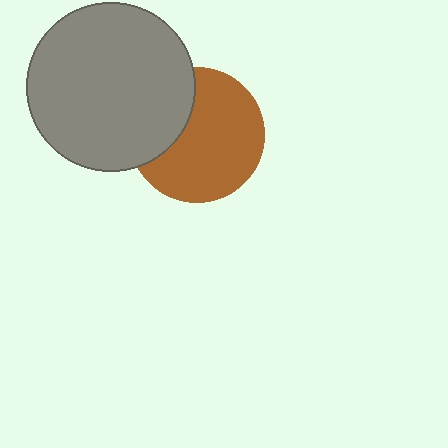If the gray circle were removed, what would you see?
You would see the complete brown circle.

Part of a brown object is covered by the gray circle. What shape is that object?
It is a circle.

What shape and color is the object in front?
The object in front is a gray circle.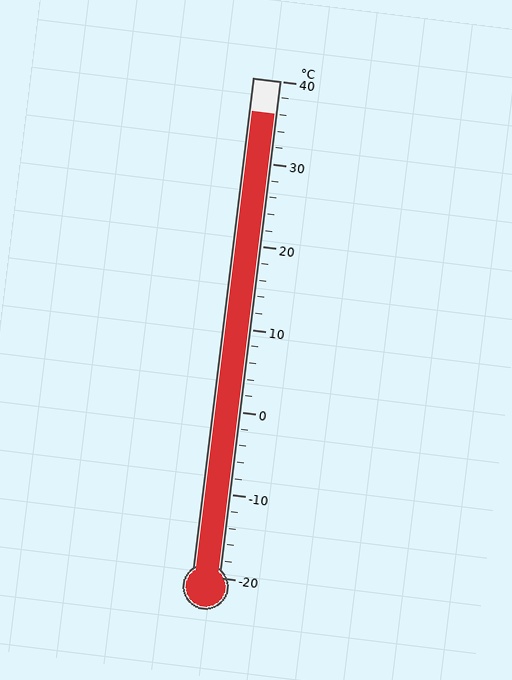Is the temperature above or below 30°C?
The temperature is above 30°C.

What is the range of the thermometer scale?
The thermometer scale ranges from -20°C to 40°C.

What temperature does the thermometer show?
The thermometer shows approximately 36°C.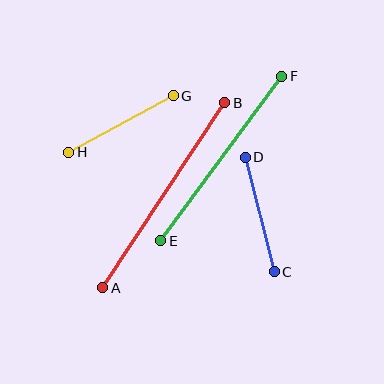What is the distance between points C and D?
The distance is approximately 118 pixels.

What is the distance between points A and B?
The distance is approximately 222 pixels.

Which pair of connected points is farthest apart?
Points A and B are farthest apart.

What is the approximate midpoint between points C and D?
The midpoint is at approximately (260, 215) pixels.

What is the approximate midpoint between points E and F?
The midpoint is at approximately (221, 158) pixels.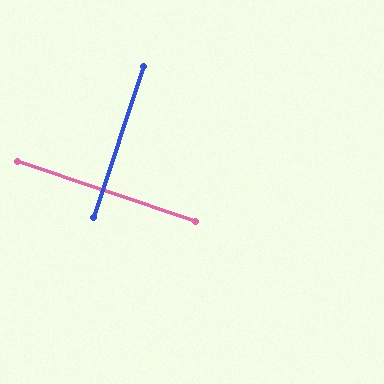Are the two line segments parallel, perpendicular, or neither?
Perpendicular — they meet at approximately 90°.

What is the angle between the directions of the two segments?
Approximately 90 degrees.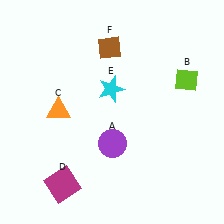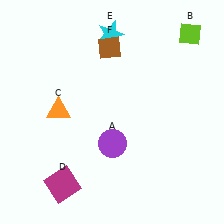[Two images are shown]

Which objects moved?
The objects that moved are: the lime diamond (B), the cyan star (E).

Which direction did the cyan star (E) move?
The cyan star (E) moved up.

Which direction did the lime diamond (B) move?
The lime diamond (B) moved up.